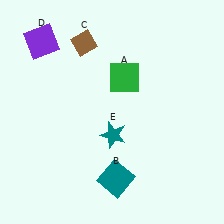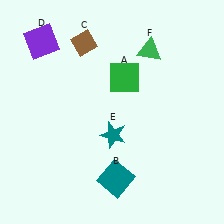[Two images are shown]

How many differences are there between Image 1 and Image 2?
There is 1 difference between the two images.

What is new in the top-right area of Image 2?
A green triangle (F) was added in the top-right area of Image 2.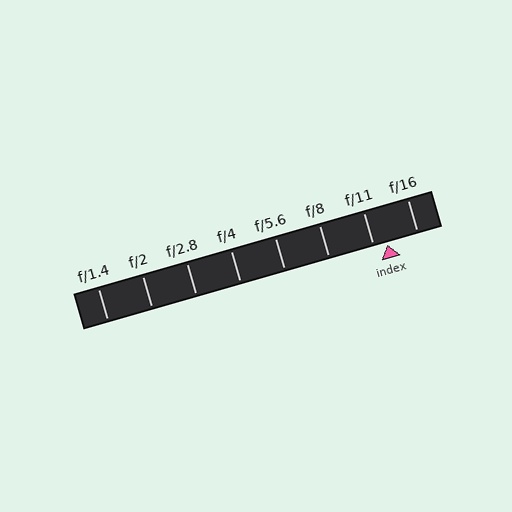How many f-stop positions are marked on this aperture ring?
There are 8 f-stop positions marked.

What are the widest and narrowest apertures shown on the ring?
The widest aperture shown is f/1.4 and the narrowest is f/16.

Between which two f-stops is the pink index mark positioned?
The index mark is between f/11 and f/16.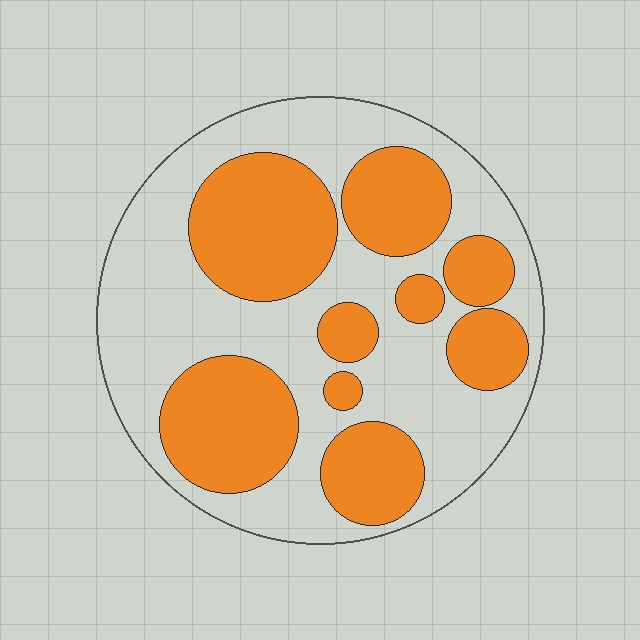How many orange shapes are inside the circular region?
9.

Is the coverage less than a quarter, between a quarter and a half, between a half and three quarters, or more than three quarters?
Between a quarter and a half.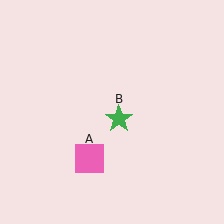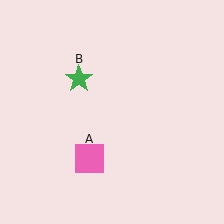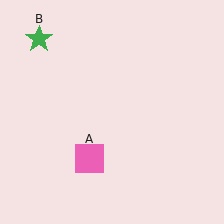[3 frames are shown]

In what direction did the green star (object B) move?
The green star (object B) moved up and to the left.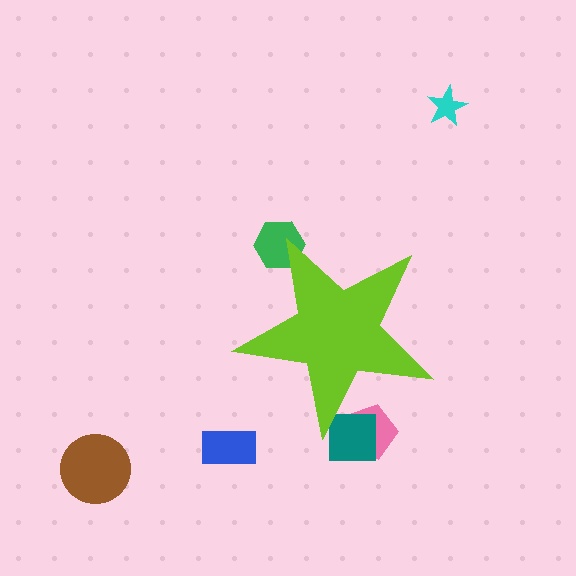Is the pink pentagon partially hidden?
Yes, the pink pentagon is partially hidden behind the lime star.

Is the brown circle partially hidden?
No, the brown circle is fully visible.